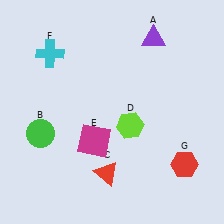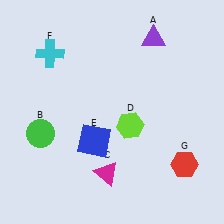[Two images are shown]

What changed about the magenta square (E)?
In Image 1, E is magenta. In Image 2, it changed to blue.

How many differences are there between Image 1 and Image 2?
There are 2 differences between the two images.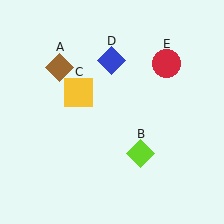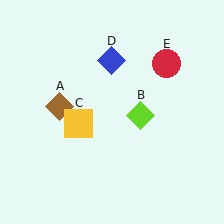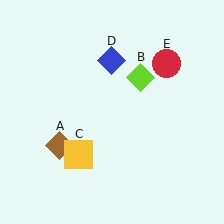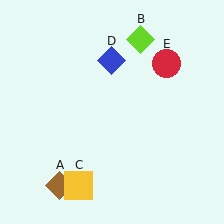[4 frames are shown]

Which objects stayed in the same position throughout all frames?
Blue diamond (object D) and red circle (object E) remained stationary.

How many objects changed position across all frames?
3 objects changed position: brown diamond (object A), lime diamond (object B), yellow square (object C).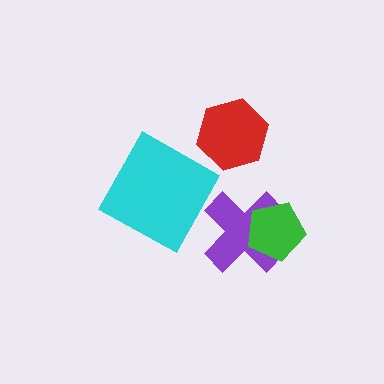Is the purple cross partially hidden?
Yes, it is partially covered by another shape.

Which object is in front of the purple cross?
The green pentagon is in front of the purple cross.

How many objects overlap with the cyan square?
0 objects overlap with the cyan square.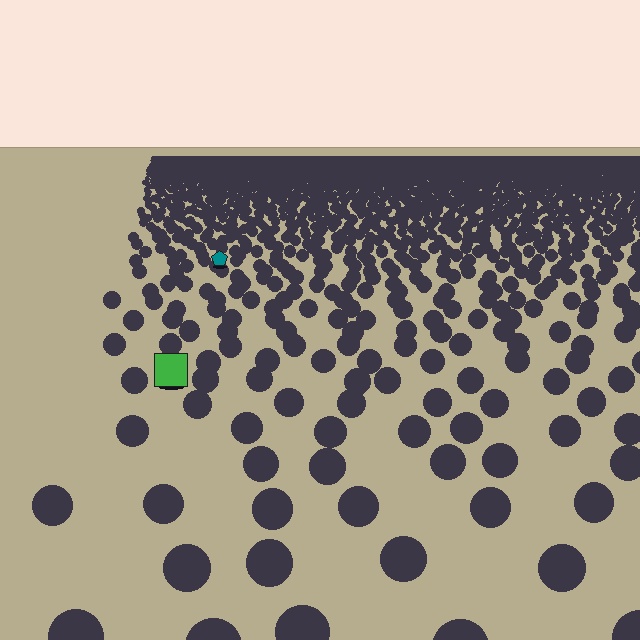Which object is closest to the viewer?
The green square is closest. The texture marks near it are larger and more spread out.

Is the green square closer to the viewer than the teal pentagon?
Yes. The green square is closer — you can tell from the texture gradient: the ground texture is coarser near it.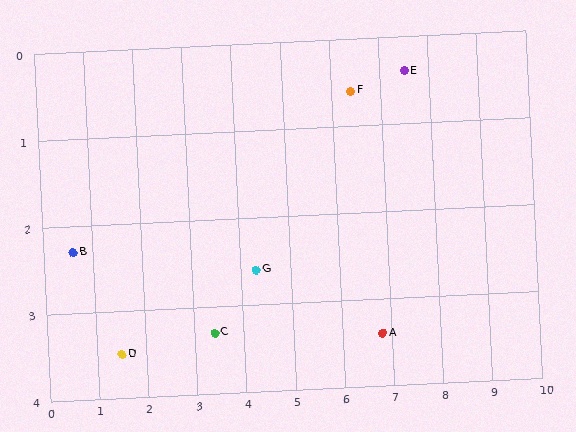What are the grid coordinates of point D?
Point D is at approximately (1.5, 3.5).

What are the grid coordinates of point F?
Point F is at approximately (6.4, 0.6).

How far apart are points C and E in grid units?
Points C and E are about 5.0 grid units apart.